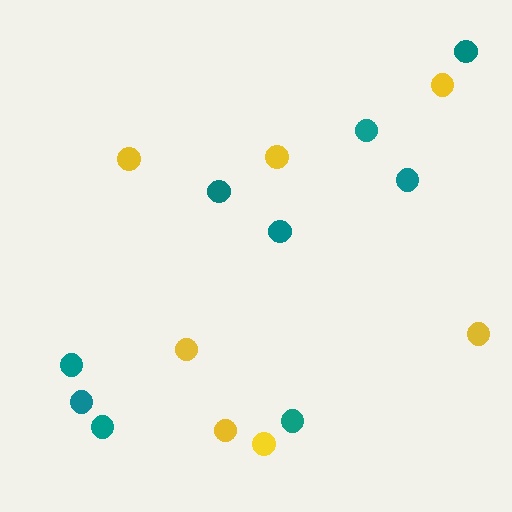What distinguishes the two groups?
There are 2 groups: one group of teal circles (9) and one group of yellow circles (7).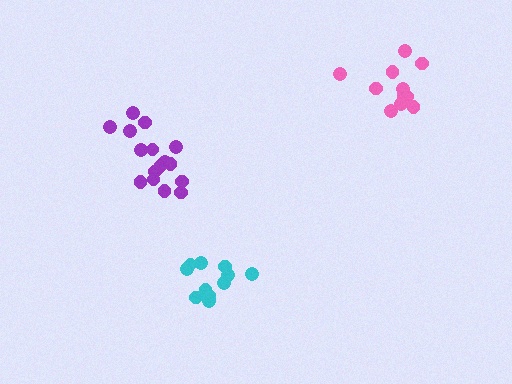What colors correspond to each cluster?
The clusters are colored: cyan, pink, purple.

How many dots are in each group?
Group 1: 11 dots, Group 2: 11 dots, Group 3: 16 dots (38 total).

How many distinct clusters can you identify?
There are 3 distinct clusters.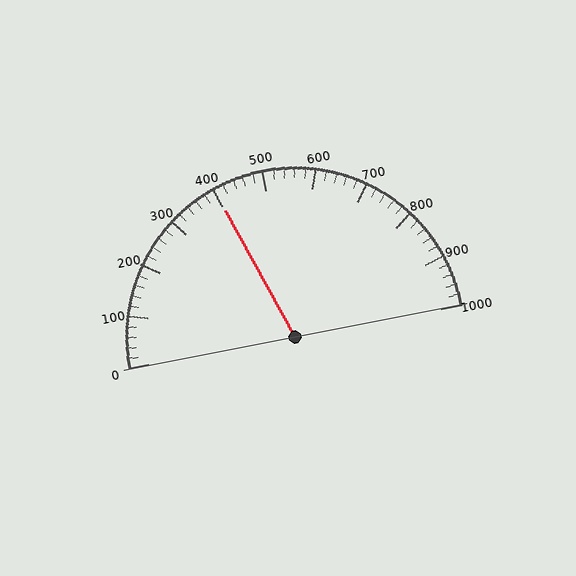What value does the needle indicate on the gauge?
The needle indicates approximately 400.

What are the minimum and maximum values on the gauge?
The gauge ranges from 0 to 1000.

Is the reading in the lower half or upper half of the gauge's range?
The reading is in the lower half of the range (0 to 1000).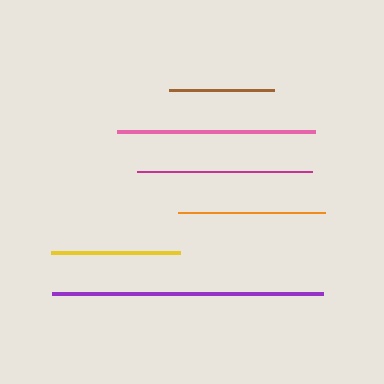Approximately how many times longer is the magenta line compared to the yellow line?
The magenta line is approximately 1.4 times the length of the yellow line.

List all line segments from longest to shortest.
From longest to shortest: purple, pink, magenta, orange, yellow, brown.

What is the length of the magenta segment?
The magenta segment is approximately 174 pixels long.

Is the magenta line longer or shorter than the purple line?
The purple line is longer than the magenta line.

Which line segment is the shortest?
The brown line is the shortest at approximately 104 pixels.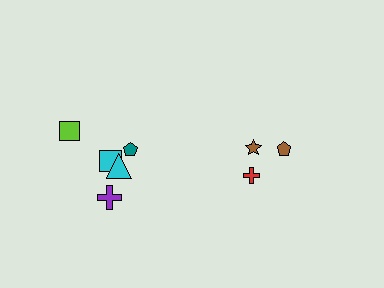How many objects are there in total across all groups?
There are 8 objects.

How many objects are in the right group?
There are 3 objects.